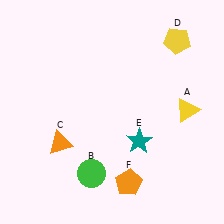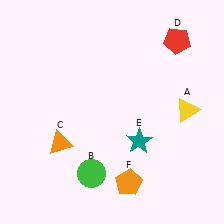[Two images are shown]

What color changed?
The pentagon (D) changed from yellow in Image 1 to red in Image 2.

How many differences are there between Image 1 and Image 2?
There is 1 difference between the two images.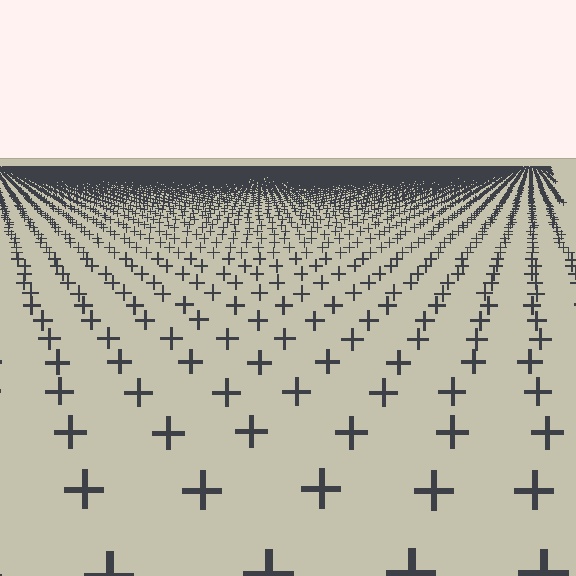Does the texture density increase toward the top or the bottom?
Density increases toward the top.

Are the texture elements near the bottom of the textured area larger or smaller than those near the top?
Larger. Near the bottom, elements are closer to the viewer and appear at a bigger on-screen size.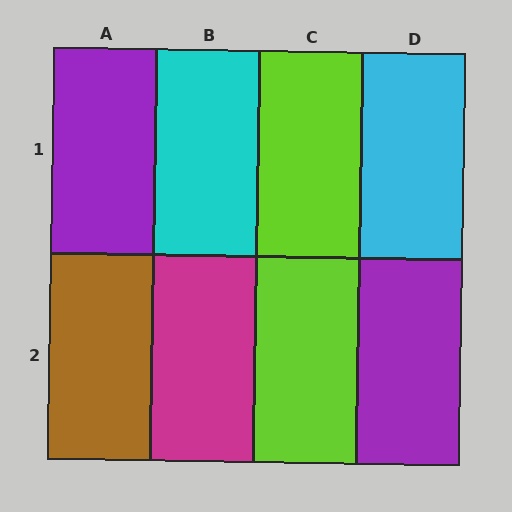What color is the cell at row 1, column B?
Cyan.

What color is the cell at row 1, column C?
Lime.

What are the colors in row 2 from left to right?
Brown, magenta, lime, purple.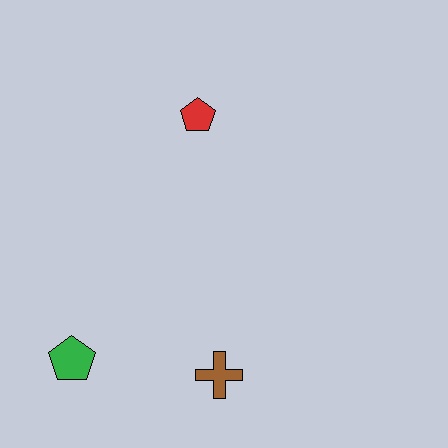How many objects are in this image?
There are 3 objects.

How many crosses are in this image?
There is 1 cross.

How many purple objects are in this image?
There are no purple objects.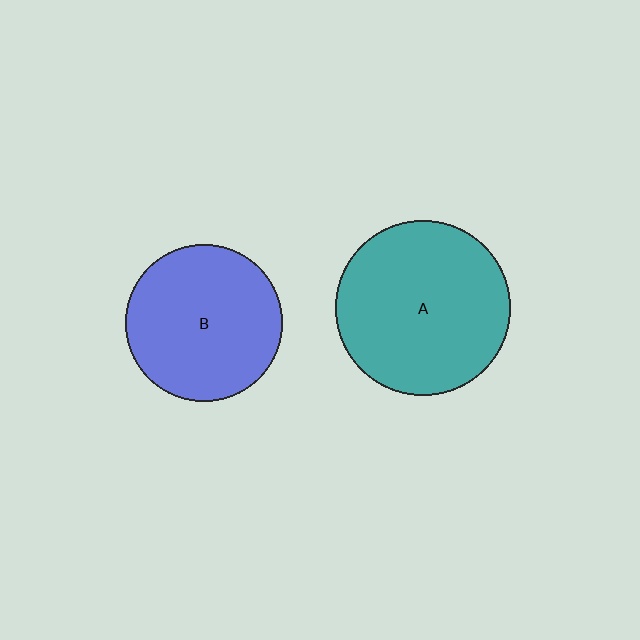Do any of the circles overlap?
No, none of the circles overlap.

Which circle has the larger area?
Circle A (teal).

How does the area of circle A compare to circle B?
Approximately 1.2 times.